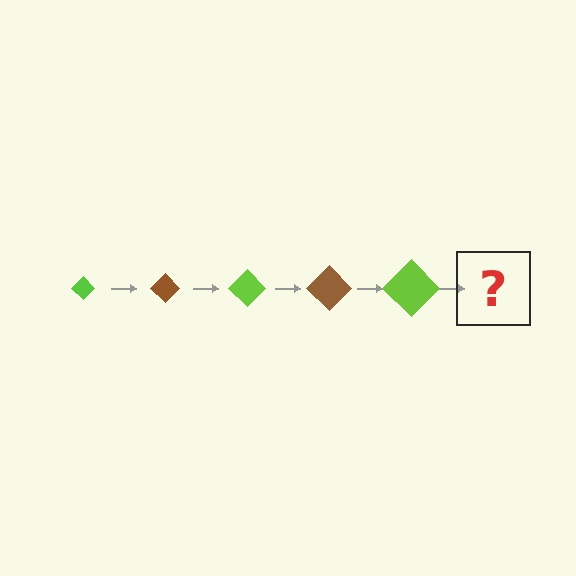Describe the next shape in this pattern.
It should be a brown diamond, larger than the previous one.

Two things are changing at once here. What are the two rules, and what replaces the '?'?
The two rules are that the diamond grows larger each step and the color cycles through lime and brown. The '?' should be a brown diamond, larger than the previous one.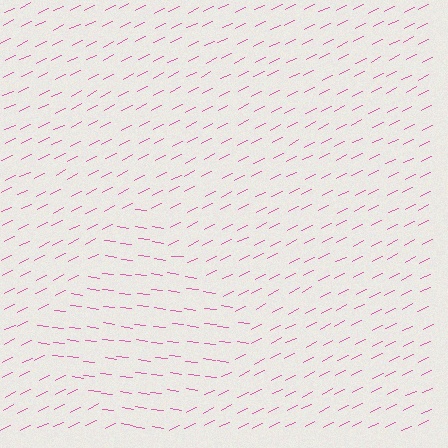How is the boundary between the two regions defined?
The boundary is defined purely by a change in line orientation (approximately 34 degrees difference). All lines are the same color and thickness.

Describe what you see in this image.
The image is filled with small pink line segments. A diamond region in the image has lines oriented differently from the surrounding lines, creating a visible texture boundary.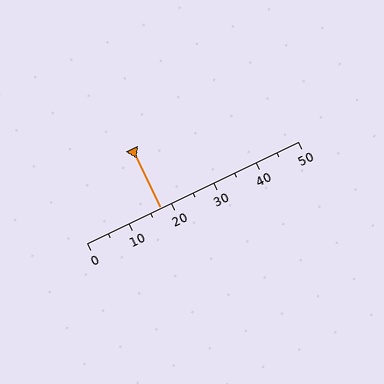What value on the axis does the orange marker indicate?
The marker indicates approximately 17.5.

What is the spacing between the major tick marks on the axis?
The major ticks are spaced 10 apart.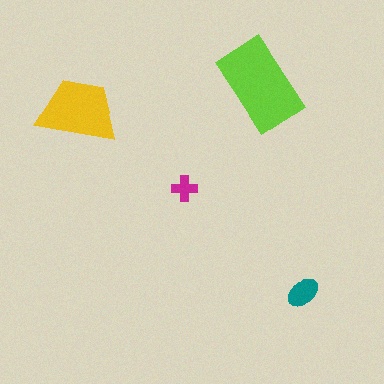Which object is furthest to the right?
The teal ellipse is rightmost.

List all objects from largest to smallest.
The lime rectangle, the yellow trapezoid, the teal ellipse, the magenta cross.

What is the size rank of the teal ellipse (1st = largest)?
3rd.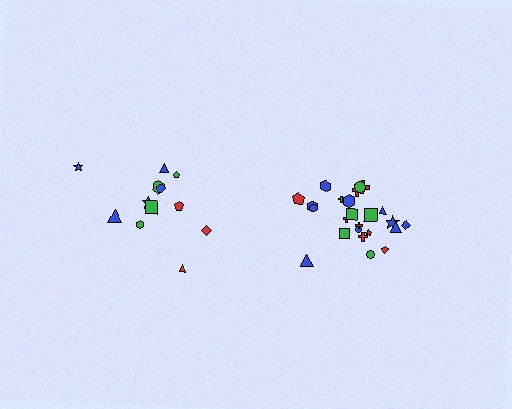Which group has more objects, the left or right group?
The right group.